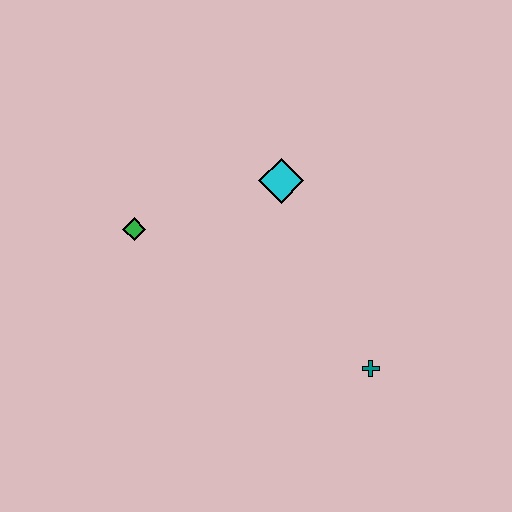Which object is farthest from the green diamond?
The teal cross is farthest from the green diamond.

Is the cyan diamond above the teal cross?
Yes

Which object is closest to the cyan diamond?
The green diamond is closest to the cyan diamond.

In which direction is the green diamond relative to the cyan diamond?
The green diamond is to the left of the cyan diamond.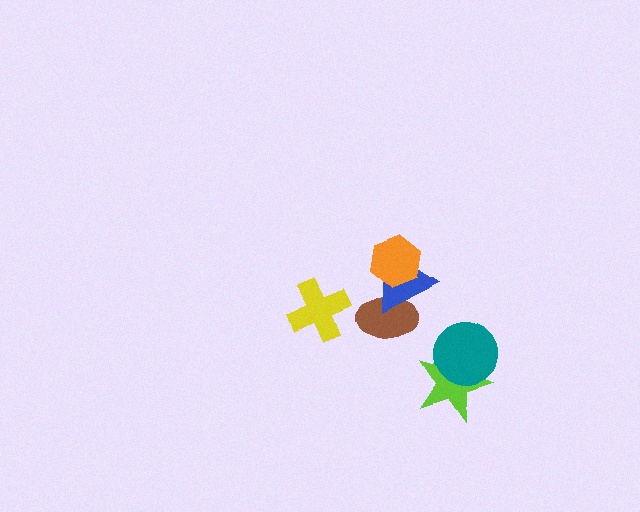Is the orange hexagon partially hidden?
No, no other shape covers it.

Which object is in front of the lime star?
The teal circle is in front of the lime star.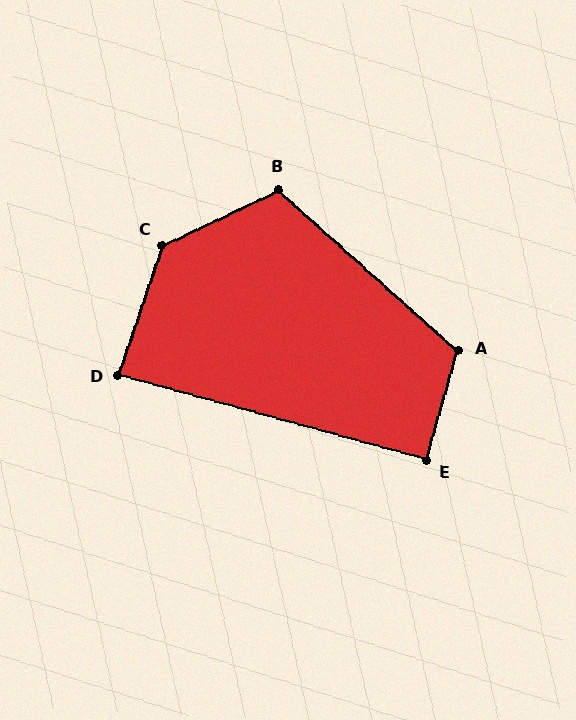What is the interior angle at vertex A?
Approximately 116 degrees (obtuse).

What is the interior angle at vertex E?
Approximately 91 degrees (approximately right).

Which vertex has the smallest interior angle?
D, at approximately 87 degrees.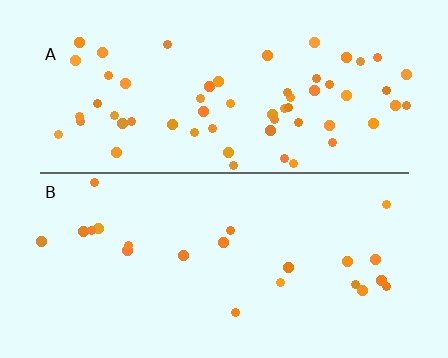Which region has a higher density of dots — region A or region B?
A (the top).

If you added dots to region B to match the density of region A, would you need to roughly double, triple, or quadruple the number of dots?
Approximately triple.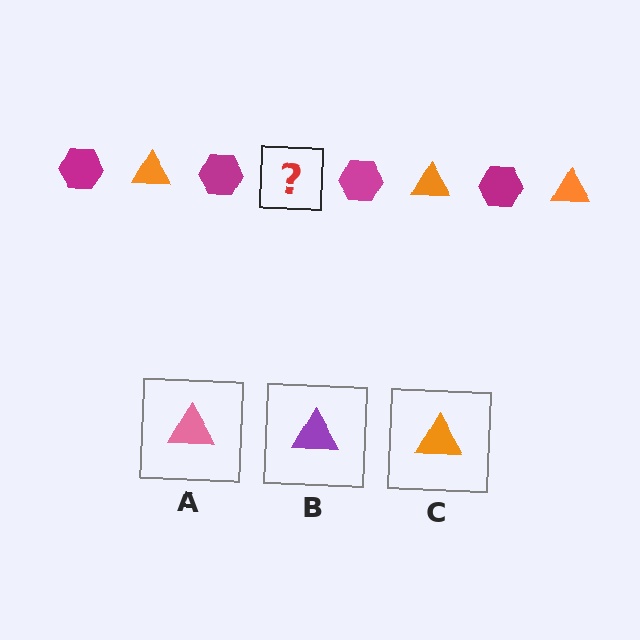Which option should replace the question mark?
Option C.